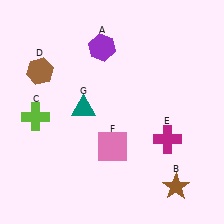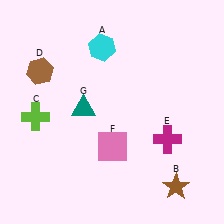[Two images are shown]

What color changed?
The hexagon (A) changed from purple in Image 1 to cyan in Image 2.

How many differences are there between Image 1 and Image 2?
There is 1 difference between the two images.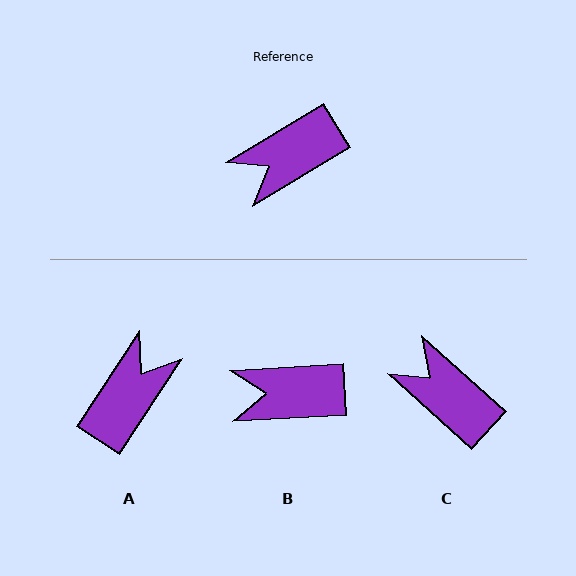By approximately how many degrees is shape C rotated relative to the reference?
Approximately 73 degrees clockwise.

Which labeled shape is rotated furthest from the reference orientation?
A, about 154 degrees away.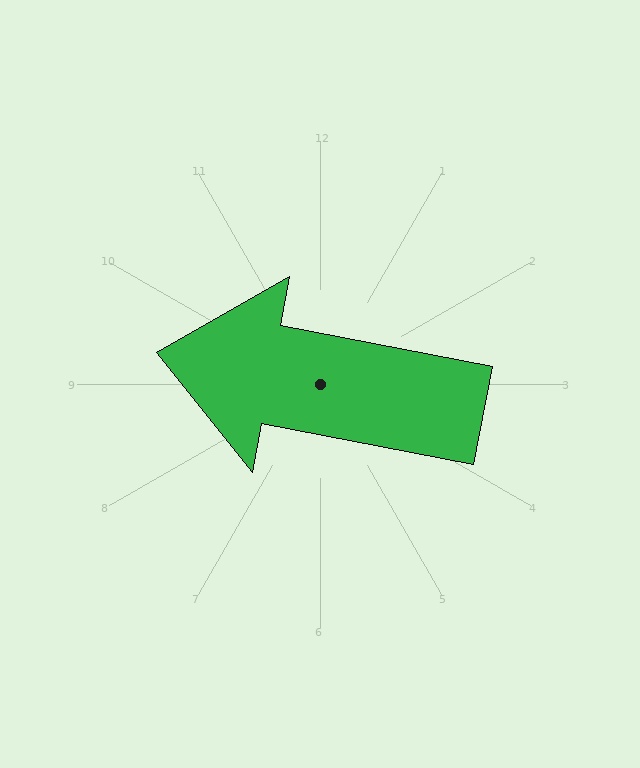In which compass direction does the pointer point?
West.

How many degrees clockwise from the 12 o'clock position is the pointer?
Approximately 281 degrees.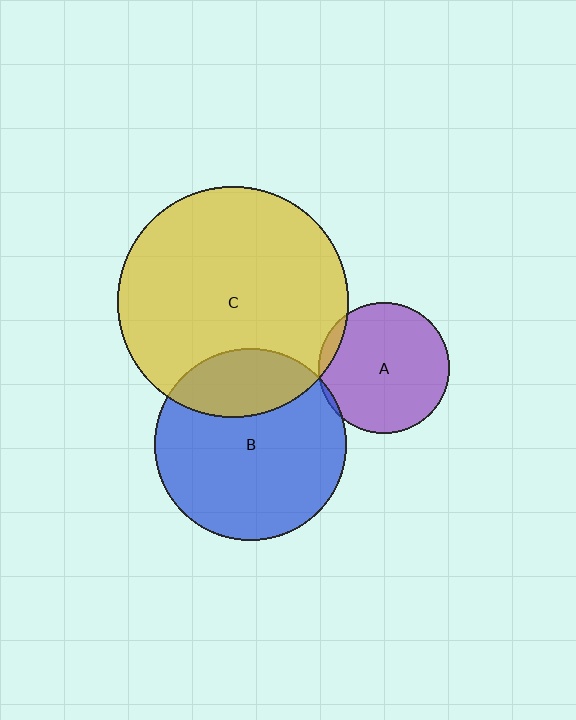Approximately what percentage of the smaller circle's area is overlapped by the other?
Approximately 25%.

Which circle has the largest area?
Circle C (yellow).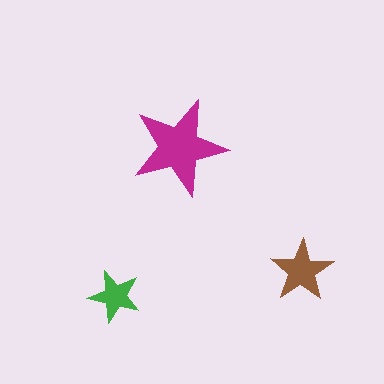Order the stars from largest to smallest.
the magenta one, the brown one, the green one.